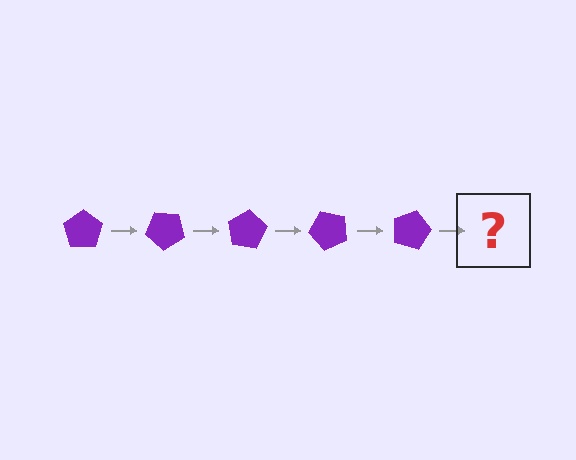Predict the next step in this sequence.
The next step is a purple pentagon rotated 200 degrees.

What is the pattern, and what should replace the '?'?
The pattern is that the pentagon rotates 40 degrees each step. The '?' should be a purple pentagon rotated 200 degrees.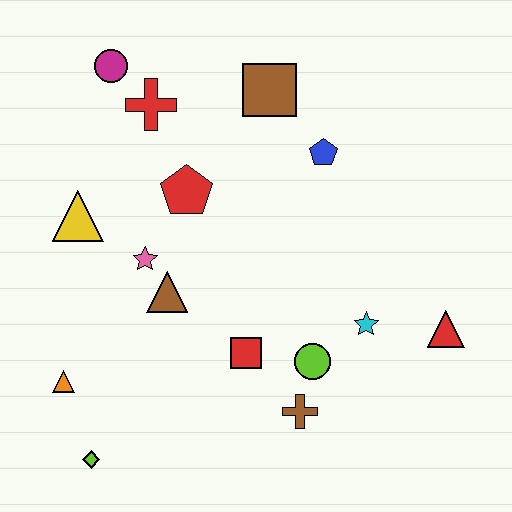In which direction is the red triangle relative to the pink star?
The red triangle is to the right of the pink star.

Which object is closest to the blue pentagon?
The brown square is closest to the blue pentagon.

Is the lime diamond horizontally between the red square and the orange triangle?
Yes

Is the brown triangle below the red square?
No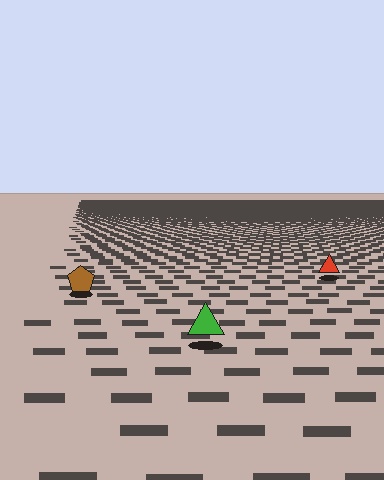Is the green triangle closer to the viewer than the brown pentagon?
Yes. The green triangle is closer — you can tell from the texture gradient: the ground texture is coarser near it.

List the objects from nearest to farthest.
From nearest to farthest: the green triangle, the brown pentagon, the red triangle.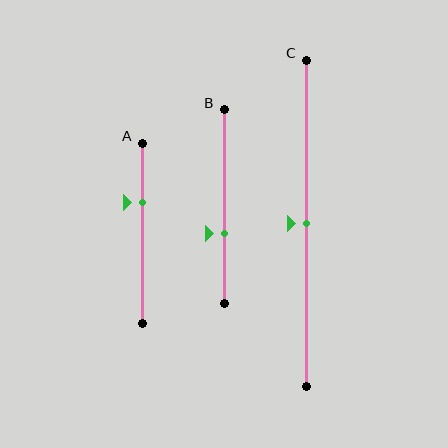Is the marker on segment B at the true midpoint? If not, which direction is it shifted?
No, the marker on segment B is shifted downward by about 14% of the segment length.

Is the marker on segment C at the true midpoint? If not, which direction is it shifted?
Yes, the marker on segment C is at the true midpoint.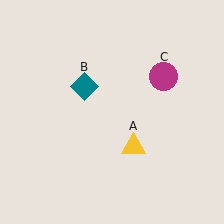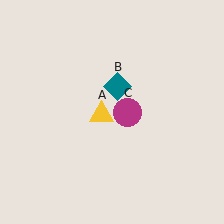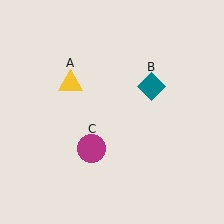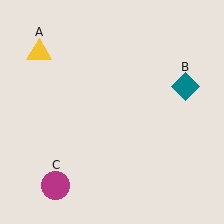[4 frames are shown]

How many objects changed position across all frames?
3 objects changed position: yellow triangle (object A), teal diamond (object B), magenta circle (object C).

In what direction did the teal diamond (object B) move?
The teal diamond (object B) moved right.